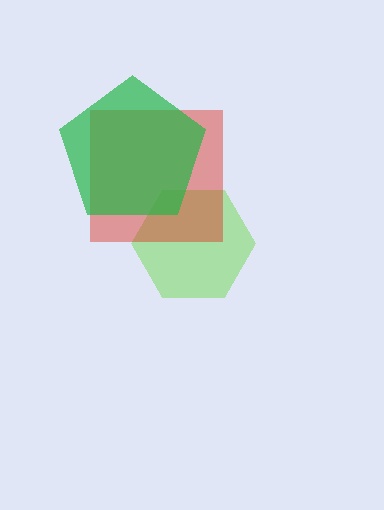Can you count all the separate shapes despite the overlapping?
Yes, there are 3 separate shapes.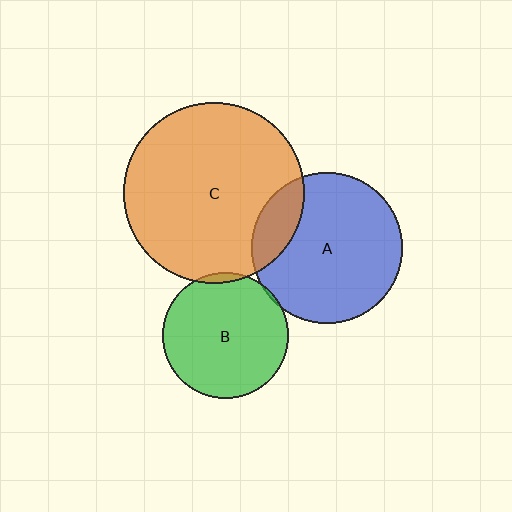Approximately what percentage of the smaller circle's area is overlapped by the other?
Approximately 15%.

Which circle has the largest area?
Circle C (orange).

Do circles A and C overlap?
Yes.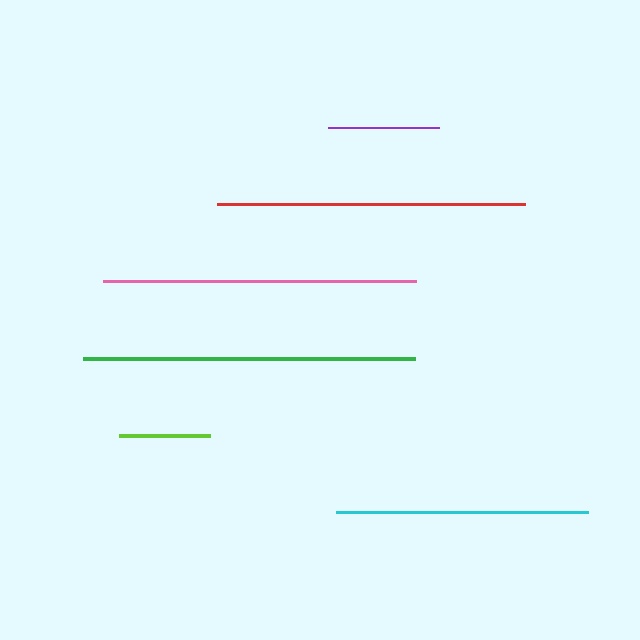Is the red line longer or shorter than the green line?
The green line is longer than the red line.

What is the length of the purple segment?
The purple segment is approximately 111 pixels long.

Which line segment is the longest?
The green line is the longest at approximately 332 pixels.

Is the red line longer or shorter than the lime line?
The red line is longer than the lime line.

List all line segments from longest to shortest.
From longest to shortest: green, pink, red, cyan, purple, lime.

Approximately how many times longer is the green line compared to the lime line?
The green line is approximately 3.7 times the length of the lime line.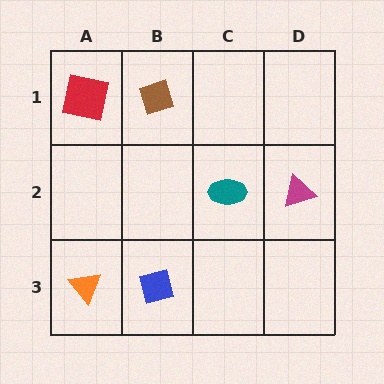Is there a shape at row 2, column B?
No, that cell is empty.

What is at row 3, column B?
A blue square.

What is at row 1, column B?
A brown diamond.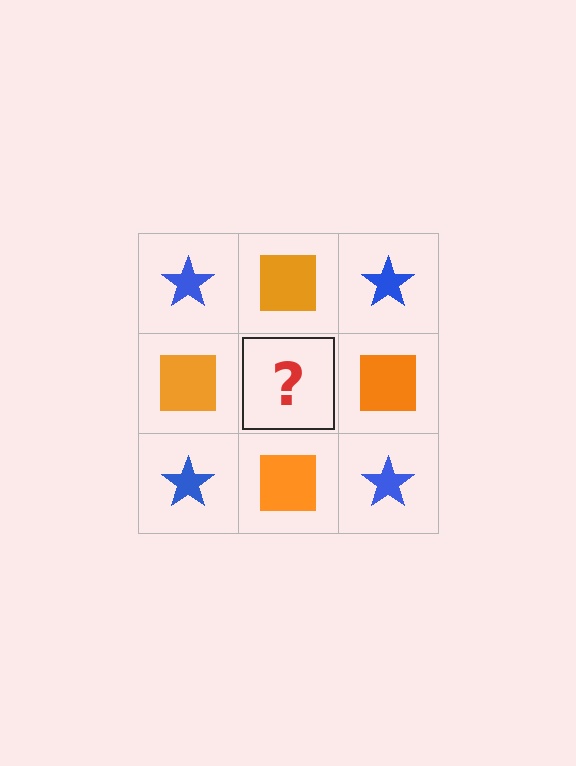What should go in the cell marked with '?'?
The missing cell should contain a blue star.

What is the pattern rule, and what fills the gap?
The rule is that it alternates blue star and orange square in a checkerboard pattern. The gap should be filled with a blue star.